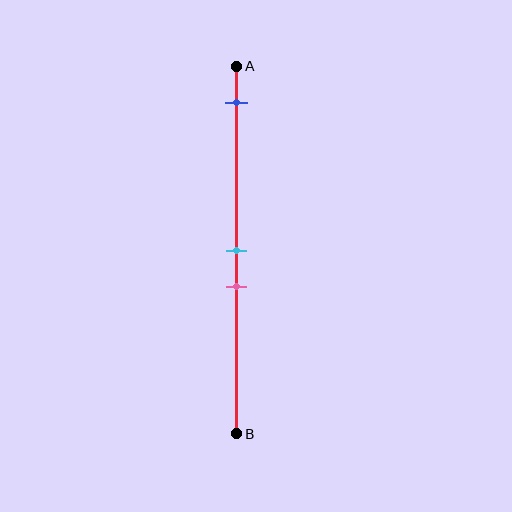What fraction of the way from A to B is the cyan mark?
The cyan mark is approximately 50% (0.5) of the way from A to B.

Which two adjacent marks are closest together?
The cyan and pink marks are the closest adjacent pair.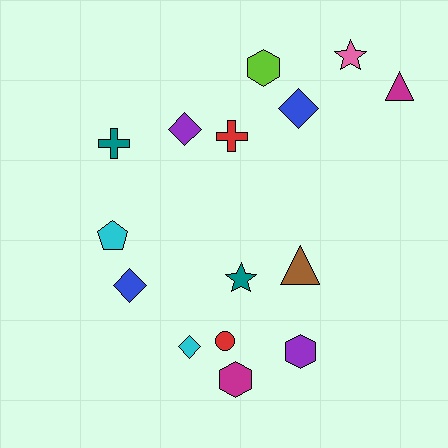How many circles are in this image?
There is 1 circle.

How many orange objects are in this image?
There are no orange objects.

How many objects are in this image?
There are 15 objects.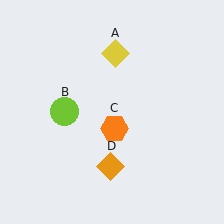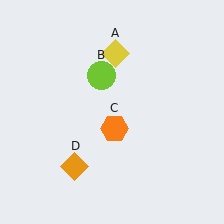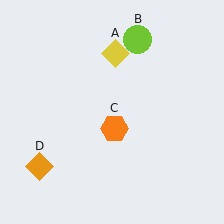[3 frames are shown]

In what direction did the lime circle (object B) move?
The lime circle (object B) moved up and to the right.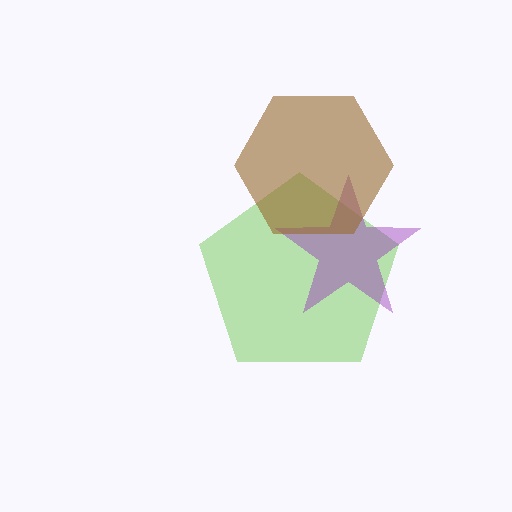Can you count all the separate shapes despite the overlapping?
Yes, there are 3 separate shapes.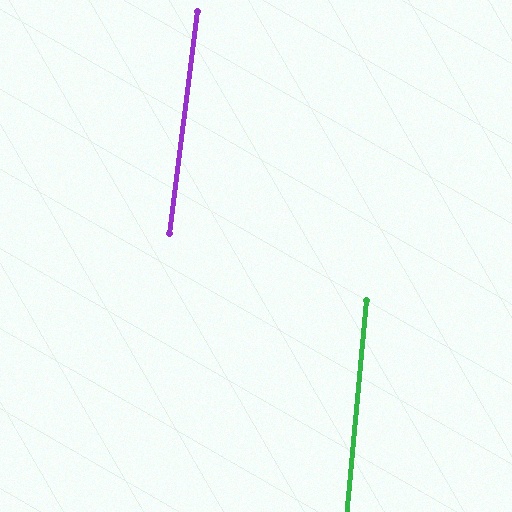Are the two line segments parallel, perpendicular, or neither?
Parallel — their directions differ by only 1.7°.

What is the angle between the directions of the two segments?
Approximately 2 degrees.